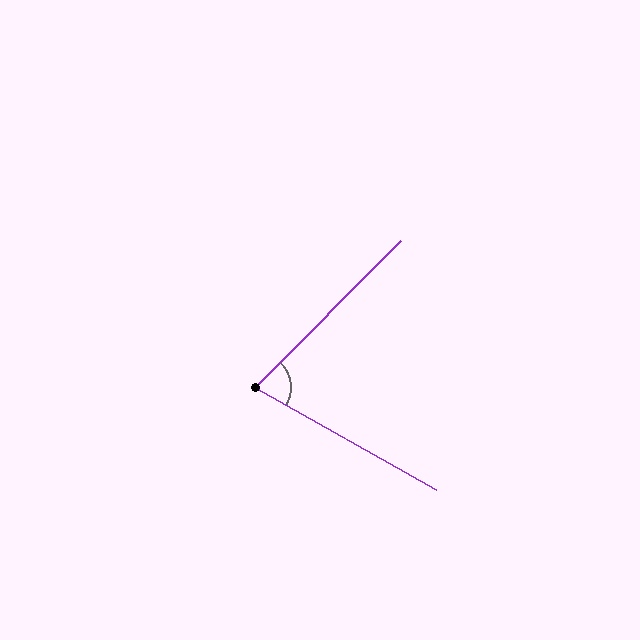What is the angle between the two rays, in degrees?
Approximately 75 degrees.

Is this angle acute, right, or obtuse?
It is acute.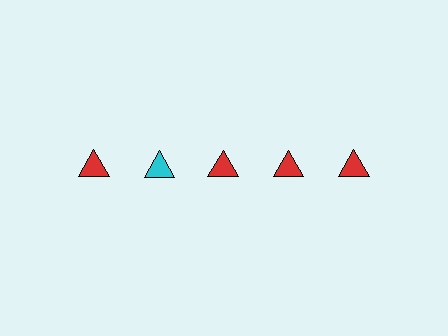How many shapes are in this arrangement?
There are 5 shapes arranged in a grid pattern.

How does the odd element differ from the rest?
It has a different color: cyan instead of red.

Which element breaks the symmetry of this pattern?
The cyan triangle in the top row, second from left column breaks the symmetry. All other shapes are red triangles.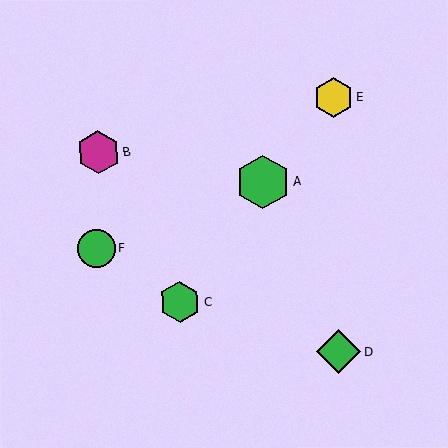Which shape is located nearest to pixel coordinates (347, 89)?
The yellow hexagon (labeled E) at (333, 98) is nearest to that location.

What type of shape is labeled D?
Shape D is a green diamond.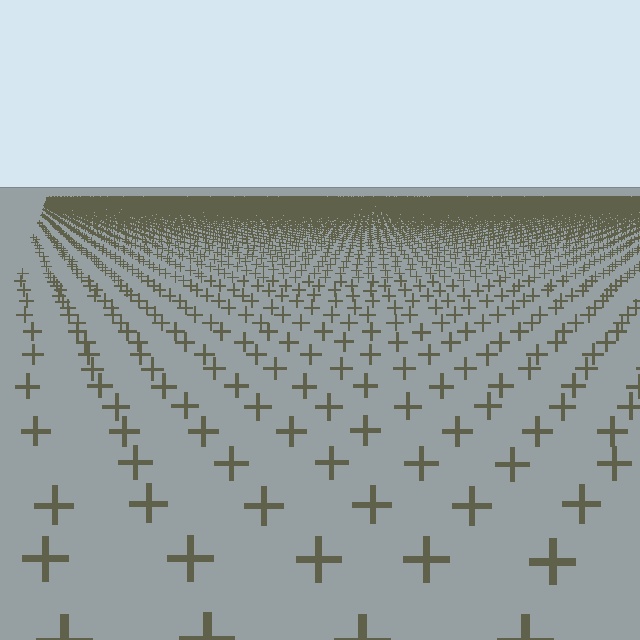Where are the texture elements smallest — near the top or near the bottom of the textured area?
Near the top.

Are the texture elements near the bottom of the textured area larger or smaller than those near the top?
Larger. Near the bottom, elements are closer to the viewer and appear at a bigger on-screen size.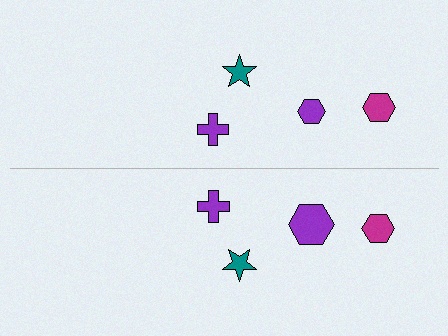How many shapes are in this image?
There are 8 shapes in this image.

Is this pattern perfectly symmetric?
No, the pattern is not perfectly symmetric. The purple hexagon on the bottom side has a different size than its mirror counterpart.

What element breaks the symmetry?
The purple hexagon on the bottom side has a different size than its mirror counterpart.